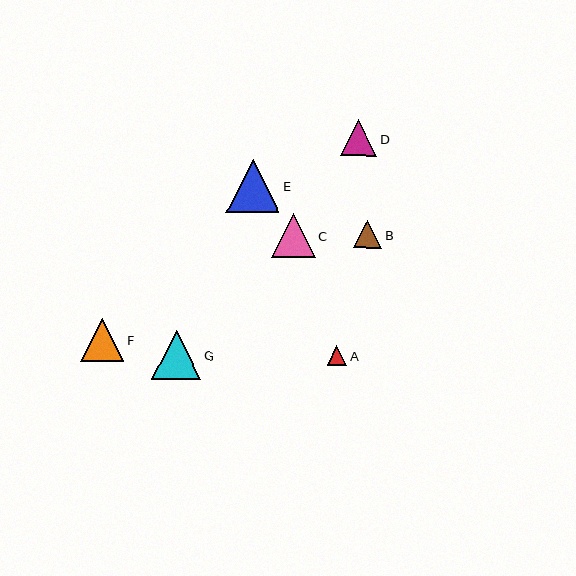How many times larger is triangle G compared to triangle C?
Triangle G is approximately 1.1 times the size of triangle C.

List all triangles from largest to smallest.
From largest to smallest: E, G, C, F, D, B, A.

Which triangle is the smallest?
Triangle A is the smallest with a size of approximately 20 pixels.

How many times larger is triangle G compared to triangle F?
Triangle G is approximately 1.1 times the size of triangle F.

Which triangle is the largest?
Triangle E is the largest with a size of approximately 53 pixels.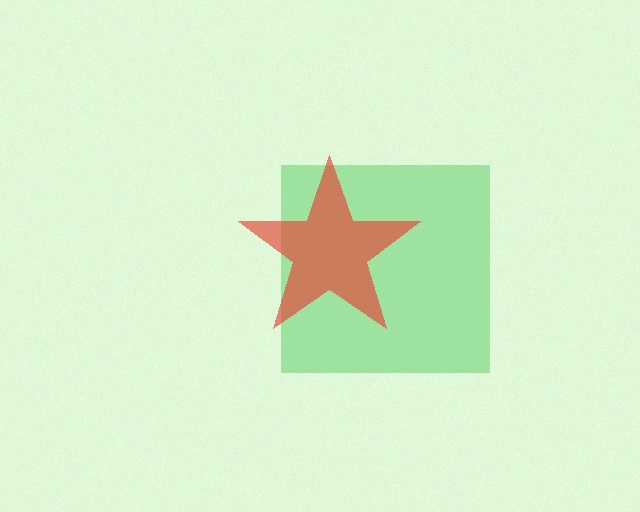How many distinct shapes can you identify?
There are 2 distinct shapes: a green square, a red star.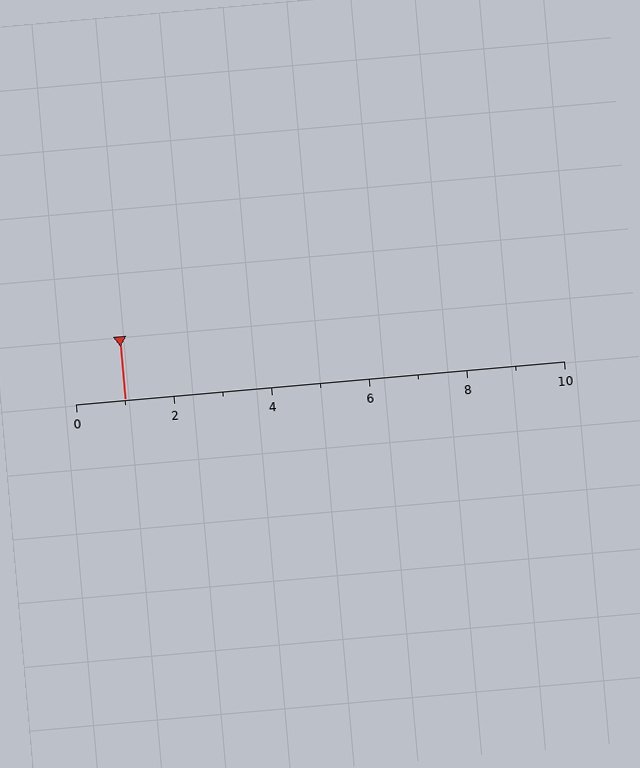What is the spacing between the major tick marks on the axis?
The major ticks are spaced 2 apart.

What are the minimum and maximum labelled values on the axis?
The axis runs from 0 to 10.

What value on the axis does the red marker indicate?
The marker indicates approximately 1.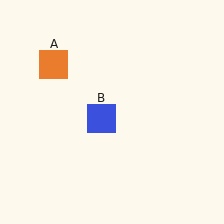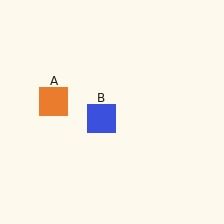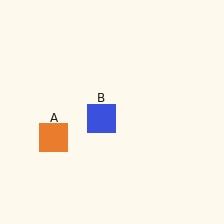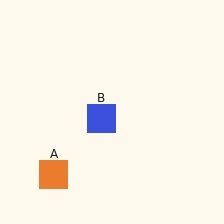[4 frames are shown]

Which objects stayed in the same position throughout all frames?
Blue square (object B) remained stationary.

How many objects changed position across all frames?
1 object changed position: orange square (object A).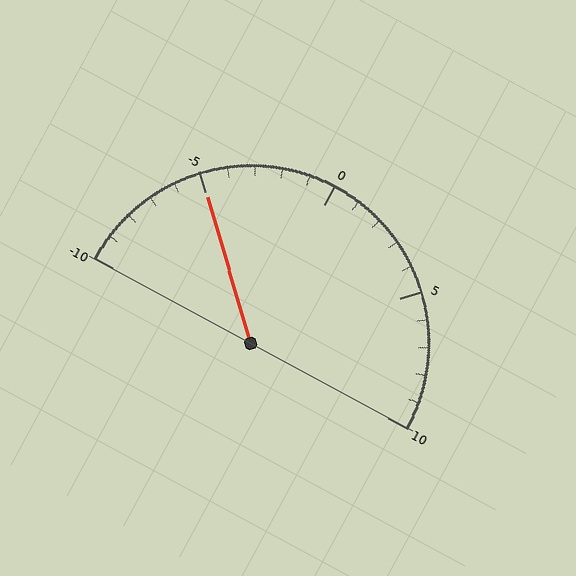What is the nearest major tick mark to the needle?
The nearest major tick mark is -5.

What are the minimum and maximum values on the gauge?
The gauge ranges from -10 to 10.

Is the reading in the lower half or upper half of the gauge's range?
The reading is in the lower half of the range (-10 to 10).